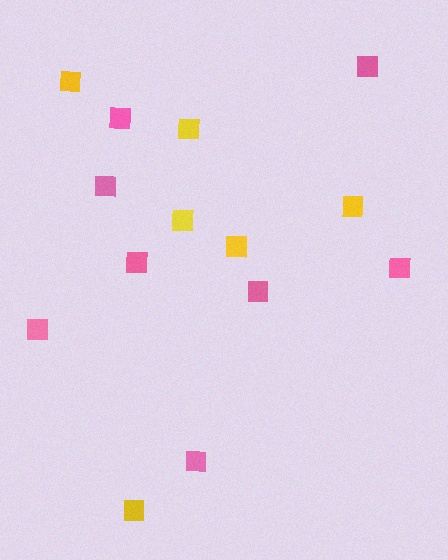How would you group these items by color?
There are 2 groups: one group of yellow squares (6) and one group of pink squares (8).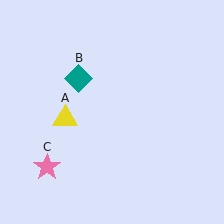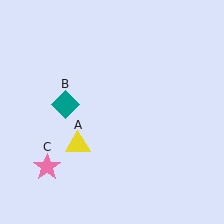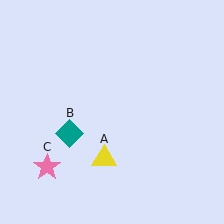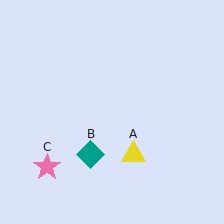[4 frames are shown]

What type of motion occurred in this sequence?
The yellow triangle (object A), teal diamond (object B) rotated counterclockwise around the center of the scene.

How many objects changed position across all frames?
2 objects changed position: yellow triangle (object A), teal diamond (object B).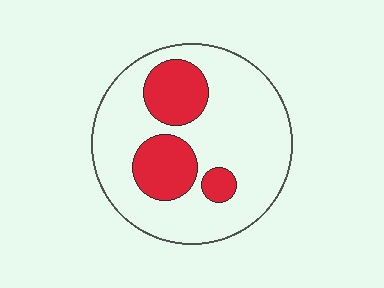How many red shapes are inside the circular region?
3.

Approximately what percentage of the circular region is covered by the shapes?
Approximately 25%.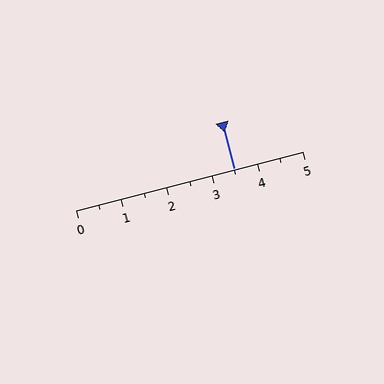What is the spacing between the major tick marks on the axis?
The major ticks are spaced 1 apart.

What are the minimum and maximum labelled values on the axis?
The axis runs from 0 to 5.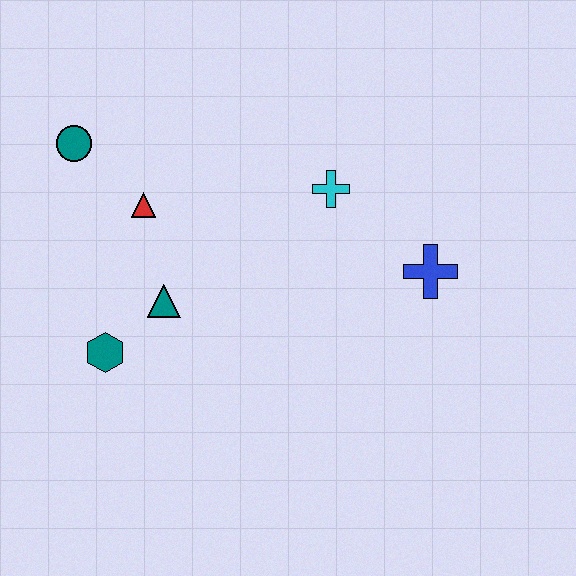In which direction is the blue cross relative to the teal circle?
The blue cross is to the right of the teal circle.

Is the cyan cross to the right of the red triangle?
Yes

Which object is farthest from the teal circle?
The blue cross is farthest from the teal circle.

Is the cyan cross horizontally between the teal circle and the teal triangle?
No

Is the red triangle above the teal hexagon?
Yes